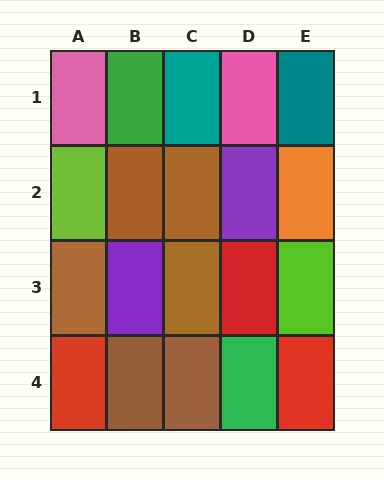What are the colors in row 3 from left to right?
Brown, purple, brown, red, lime.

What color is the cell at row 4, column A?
Red.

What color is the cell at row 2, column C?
Brown.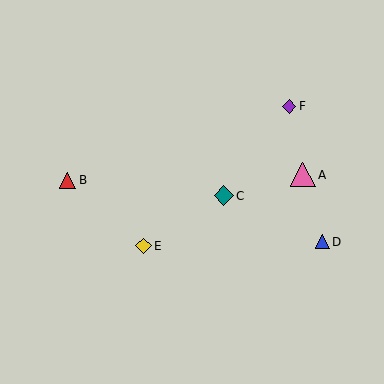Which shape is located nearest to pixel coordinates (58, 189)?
The red triangle (labeled B) at (68, 180) is nearest to that location.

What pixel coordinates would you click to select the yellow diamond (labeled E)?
Click at (144, 246) to select the yellow diamond E.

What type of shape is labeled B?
Shape B is a red triangle.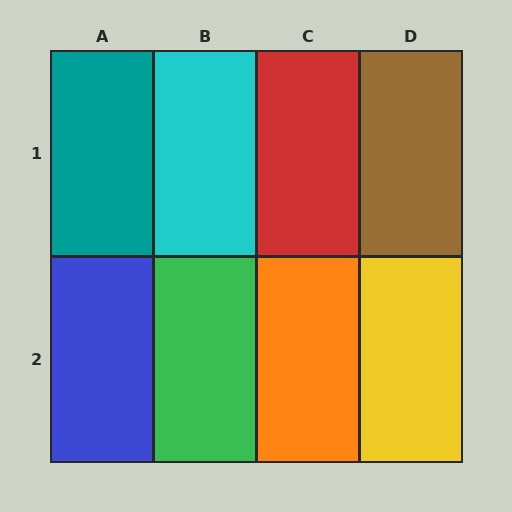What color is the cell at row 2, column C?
Orange.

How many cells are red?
1 cell is red.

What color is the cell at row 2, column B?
Green.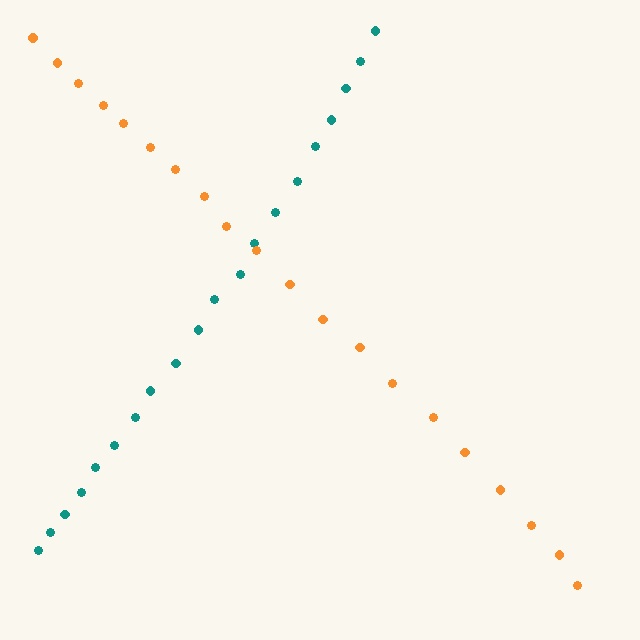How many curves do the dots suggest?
There are 2 distinct paths.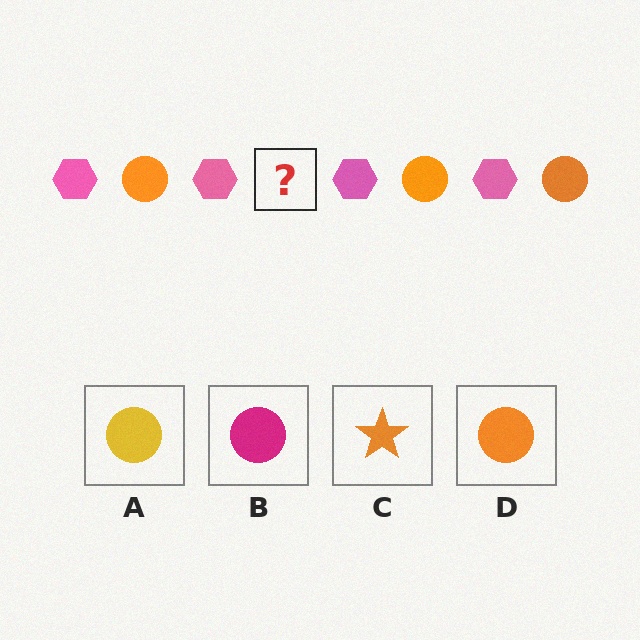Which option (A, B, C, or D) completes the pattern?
D.